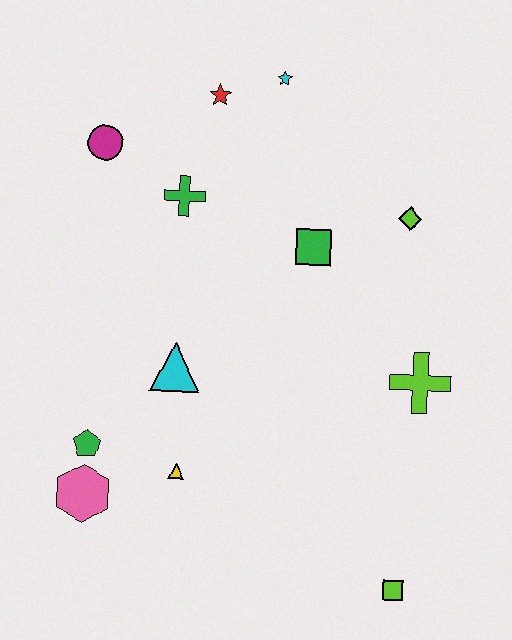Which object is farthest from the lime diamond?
The pink hexagon is farthest from the lime diamond.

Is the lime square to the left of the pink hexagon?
No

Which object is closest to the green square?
The lime diamond is closest to the green square.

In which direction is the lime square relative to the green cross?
The lime square is below the green cross.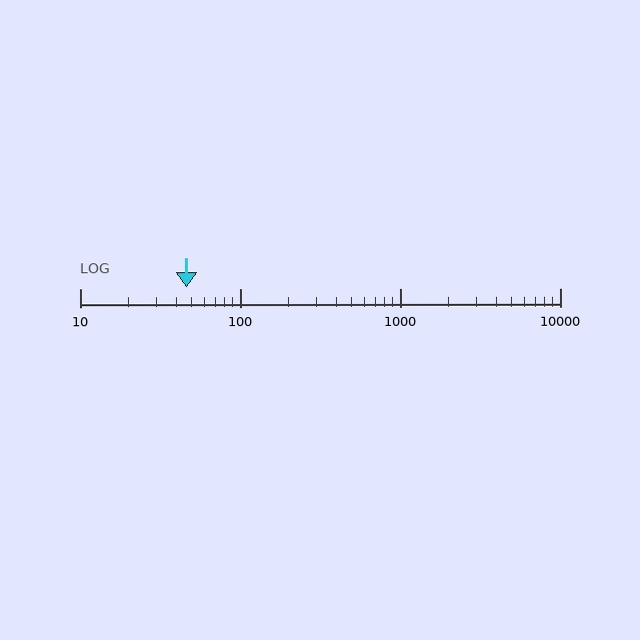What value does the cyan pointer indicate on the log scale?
The pointer indicates approximately 46.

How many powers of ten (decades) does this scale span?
The scale spans 3 decades, from 10 to 10000.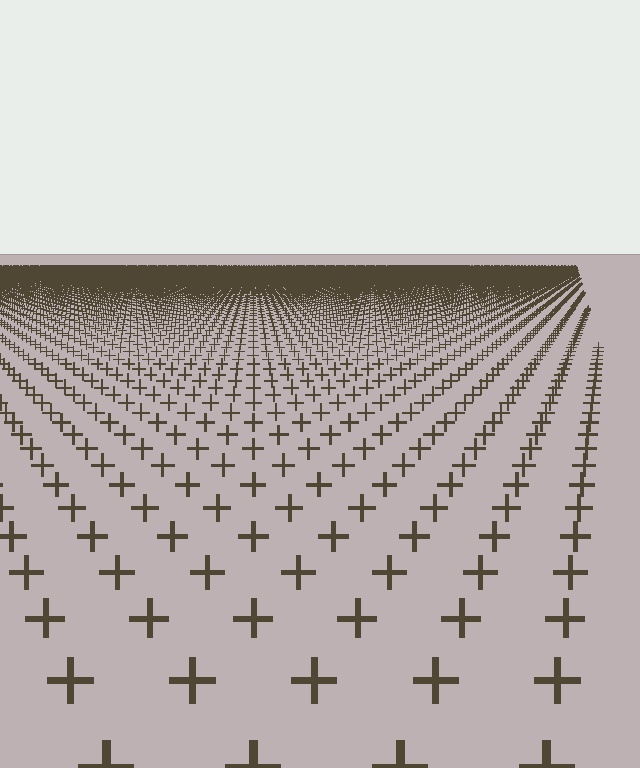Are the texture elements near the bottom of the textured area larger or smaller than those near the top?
Larger. Near the bottom, elements are closer to the viewer and appear at a bigger on-screen size.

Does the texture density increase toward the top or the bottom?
Density increases toward the top.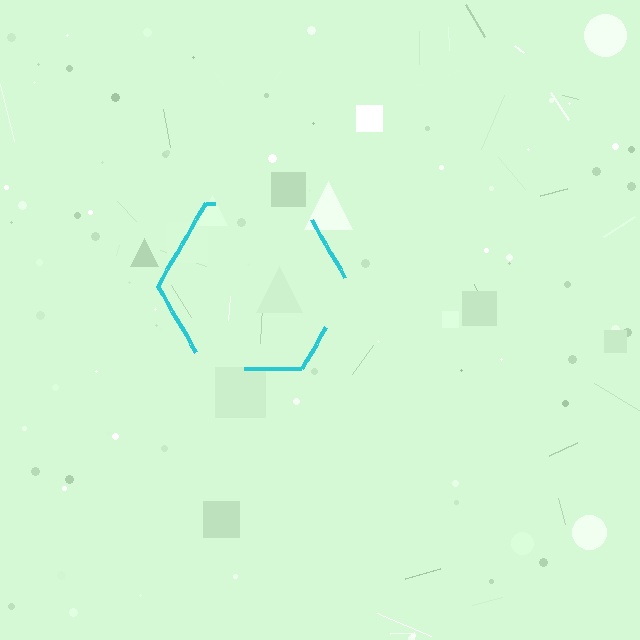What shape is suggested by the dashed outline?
The dashed outline suggests a hexagon.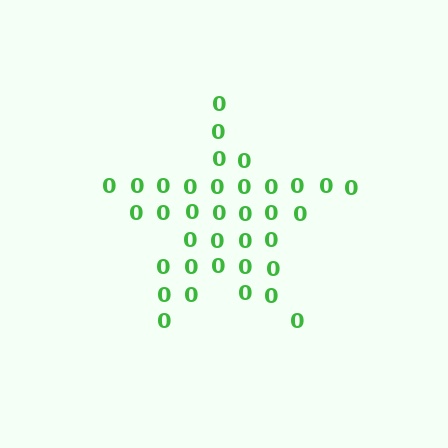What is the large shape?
The large shape is a star.